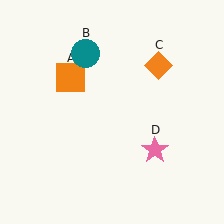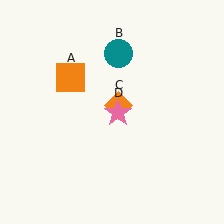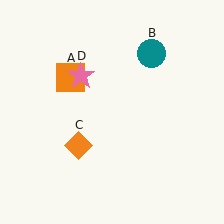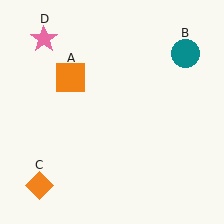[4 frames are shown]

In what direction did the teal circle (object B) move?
The teal circle (object B) moved right.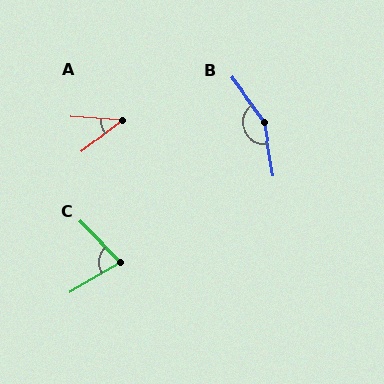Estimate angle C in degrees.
Approximately 75 degrees.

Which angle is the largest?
B, at approximately 155 degrees.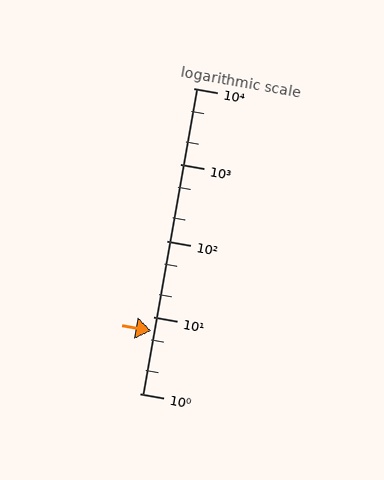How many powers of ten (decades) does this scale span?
The scale spans 4 decades, from 1 to 10000.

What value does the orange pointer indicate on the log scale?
The pointer indicates approximately 6.6.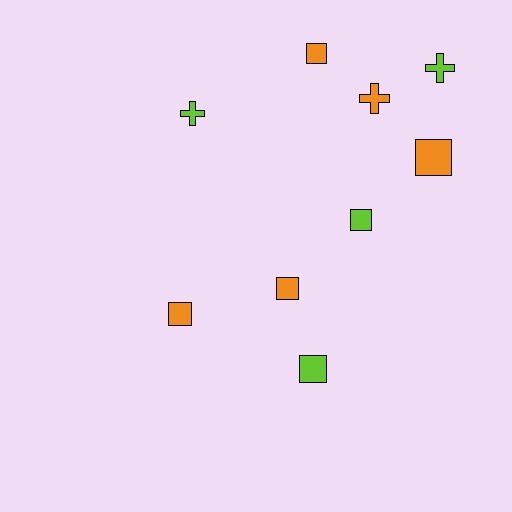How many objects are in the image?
There are 9 objects.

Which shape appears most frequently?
Square, with 6 objects.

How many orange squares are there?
There are 4 orange squares.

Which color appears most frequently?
Orange, with 5 objects.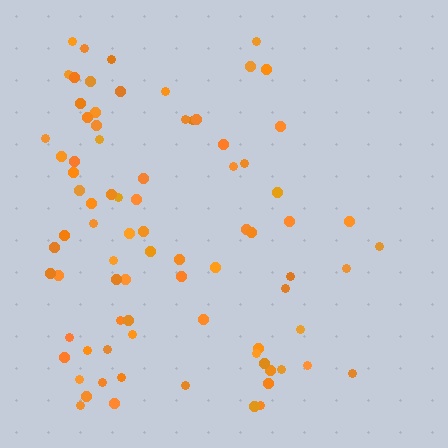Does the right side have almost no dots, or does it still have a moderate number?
Still a moderate number, just noticeably fewer than the left.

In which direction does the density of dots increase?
From right to left, with the left side densest.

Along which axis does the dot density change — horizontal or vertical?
Horizontal.